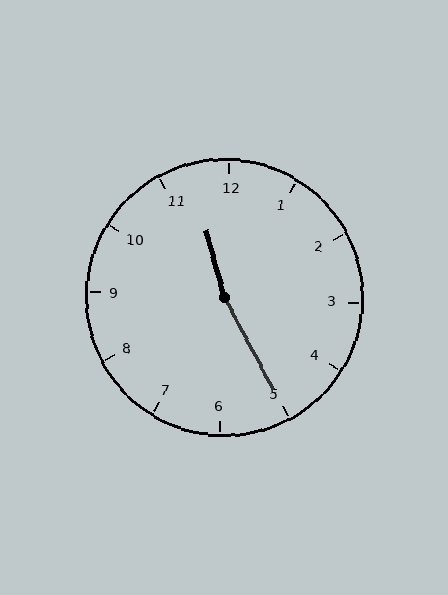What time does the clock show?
11:25.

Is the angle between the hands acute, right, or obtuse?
It is obtuse.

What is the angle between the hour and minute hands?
Approximately 168 degrees.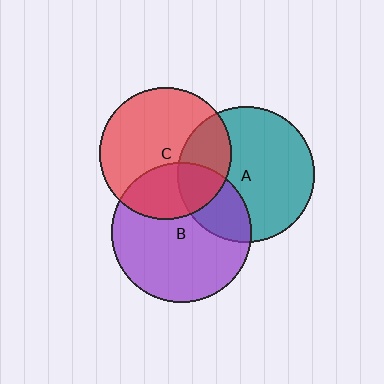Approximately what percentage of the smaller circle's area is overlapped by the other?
Approximately 30%.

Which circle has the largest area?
Circle B (purple).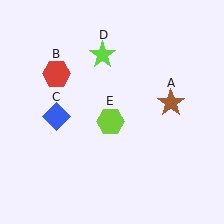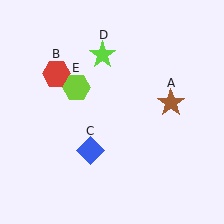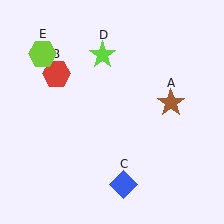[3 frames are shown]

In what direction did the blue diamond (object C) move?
The blue diamond (object C) moved down and to the right.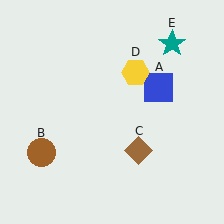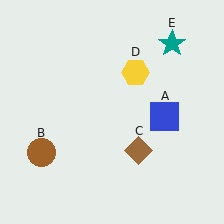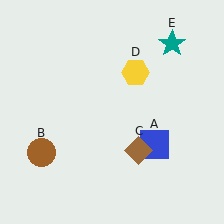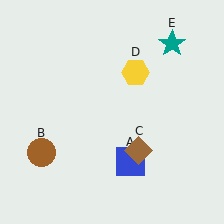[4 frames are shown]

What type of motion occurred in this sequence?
The blue square (object A) rotated clockwise around the center of the scene.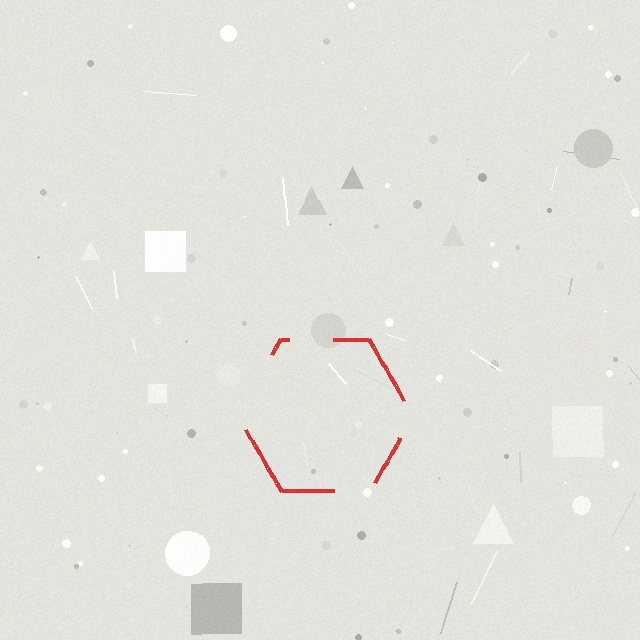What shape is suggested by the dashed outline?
The dashed outline suggests a hexagon.